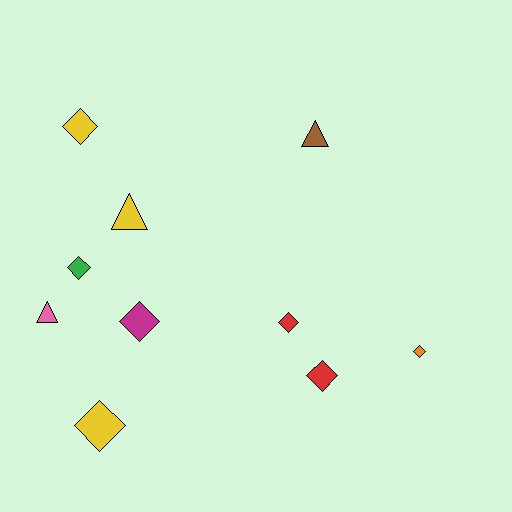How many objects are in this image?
There are 10 objects.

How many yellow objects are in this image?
There are 3 yellow objects.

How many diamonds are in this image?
There are 7 diamonds.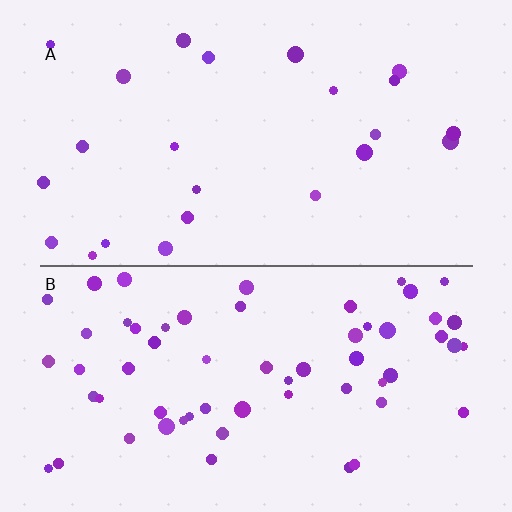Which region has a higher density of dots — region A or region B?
B (the bottom).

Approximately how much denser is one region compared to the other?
Approximately 2.6× — region B over region A.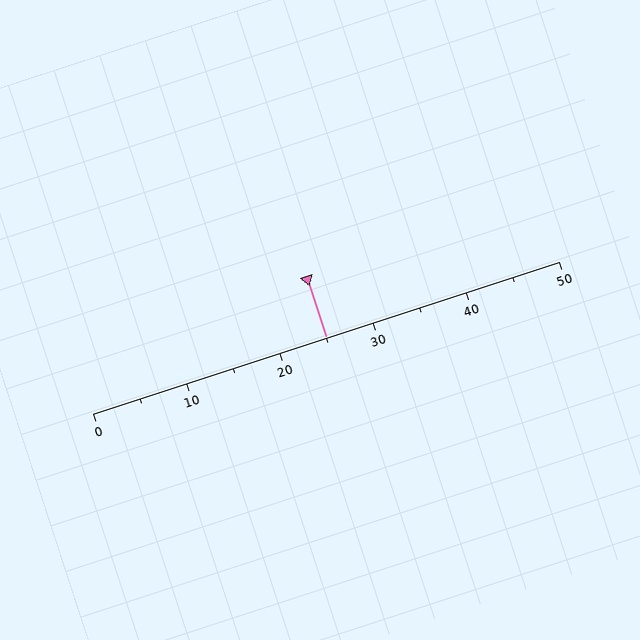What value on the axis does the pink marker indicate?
The marker indicates approximately 25.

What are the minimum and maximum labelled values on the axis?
The axis runs from 0 to 50.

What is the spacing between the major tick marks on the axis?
The major ticks are spaced 10 apart.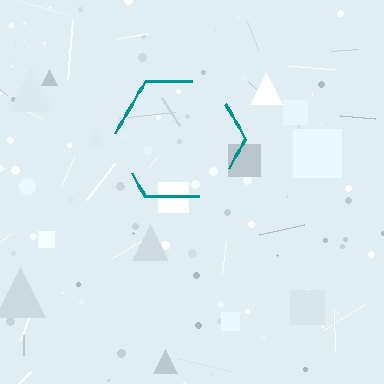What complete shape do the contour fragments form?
The contour fragments form a hexagon.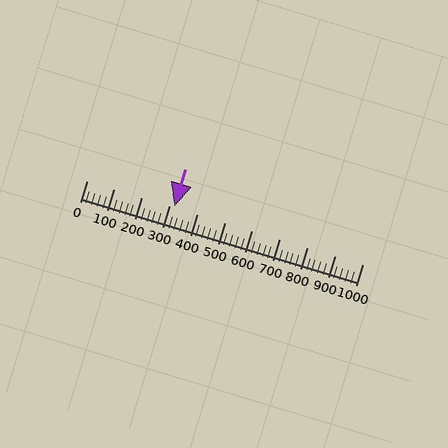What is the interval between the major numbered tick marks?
The major tick marks are spaced 100 units apart.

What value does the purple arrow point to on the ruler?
The purple arrow points to approximately 319.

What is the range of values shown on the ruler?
The ruler shows values from 0 to 1000.